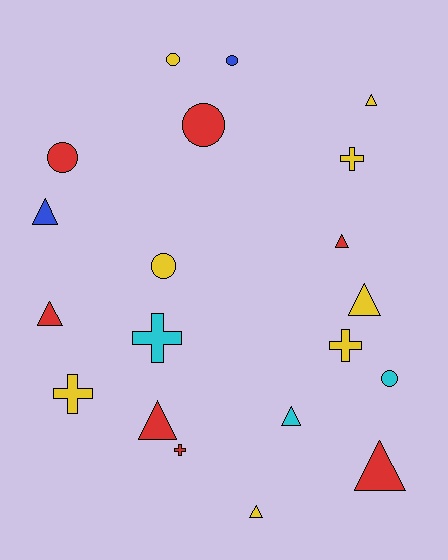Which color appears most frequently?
Yellow, with 8 objects.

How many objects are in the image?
There are 20 objects.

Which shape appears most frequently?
Triangle, with 9 objects.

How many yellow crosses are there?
There are 3 yellow crosses.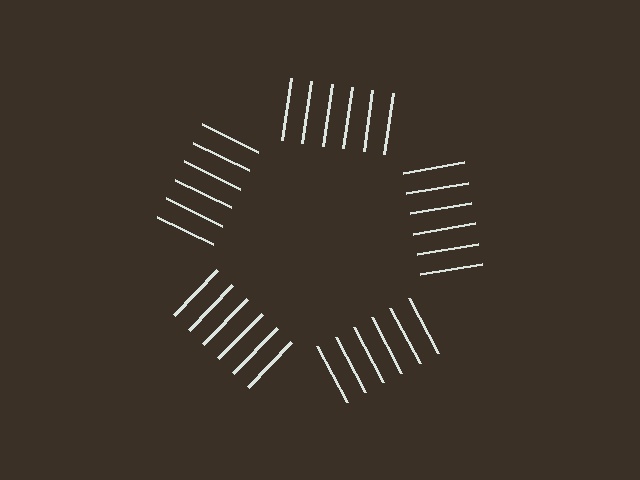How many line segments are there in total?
30 — 6 along each of the 5 edges.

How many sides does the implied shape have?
5 sides — the line-ends trace a pentagon.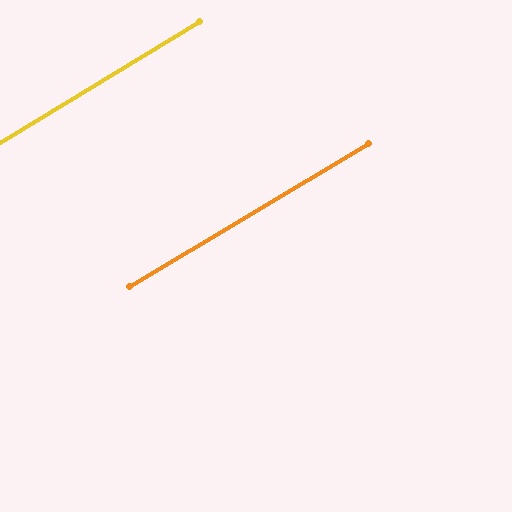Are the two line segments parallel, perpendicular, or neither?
Parallel — their directions differ by only 0.5°.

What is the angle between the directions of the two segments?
Approximately 0 degrees.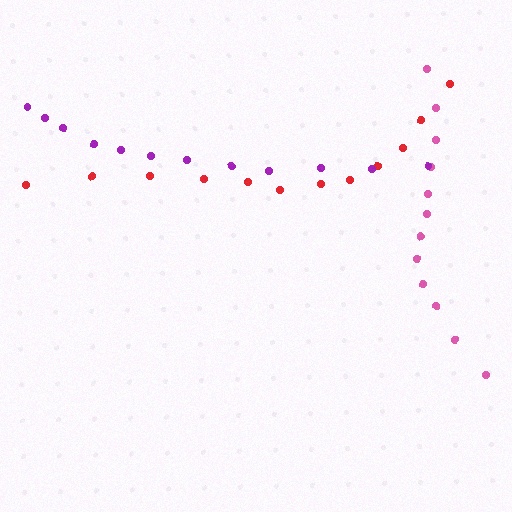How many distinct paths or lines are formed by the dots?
There are 3 distinct paths.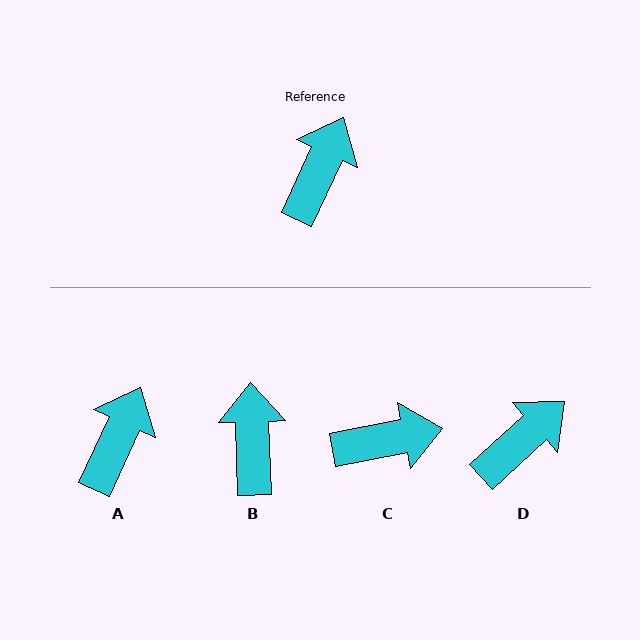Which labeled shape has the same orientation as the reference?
A.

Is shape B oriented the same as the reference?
No, it is off by about 26 degrees.